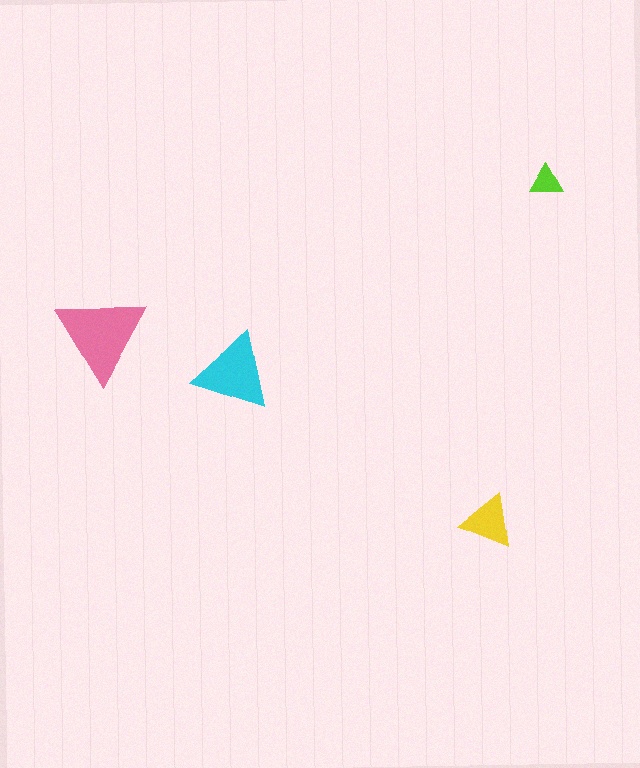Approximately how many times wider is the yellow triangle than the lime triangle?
About 1.5 times wider.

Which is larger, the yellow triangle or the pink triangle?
The pink one.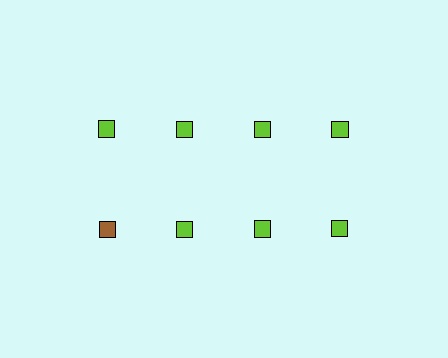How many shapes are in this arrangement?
There are 8 shapes arranged in a grid pattern.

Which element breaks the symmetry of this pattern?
The brown square in the second row, leftmost column breaks the symmetry. All other shapes are lime squares.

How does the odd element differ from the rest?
It has a different color: brown instead of lime.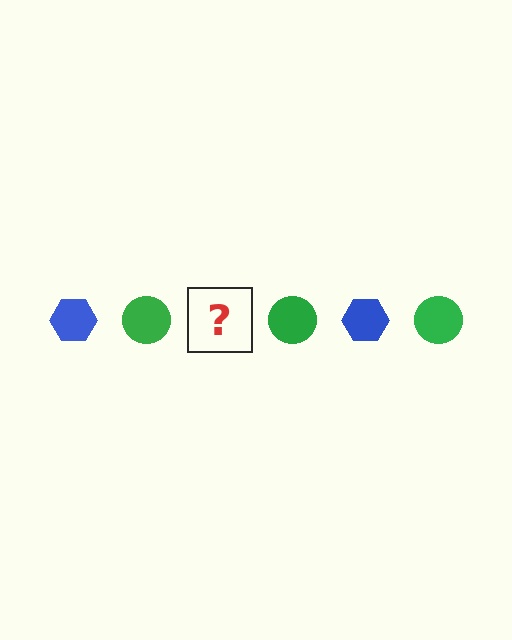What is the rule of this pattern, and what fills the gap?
The rule is that the pattern alternates between blue hexagon and green circle. The gap should be filled with a blue hexagon.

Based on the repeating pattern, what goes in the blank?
The blank should be a blue hexagon.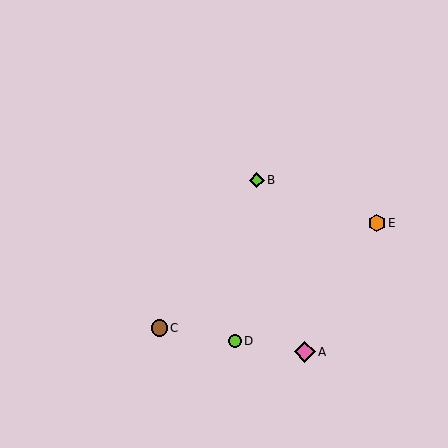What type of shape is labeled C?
Shape C is a brown circle.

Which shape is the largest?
The pink diamond (labeled A) is the largest.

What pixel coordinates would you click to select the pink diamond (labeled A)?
Click at (305, 352) to select the pink diamond A.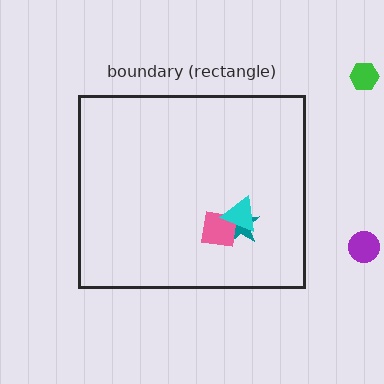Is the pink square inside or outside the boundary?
Inside.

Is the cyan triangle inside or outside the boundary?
Inside.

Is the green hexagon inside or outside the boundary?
Outside.